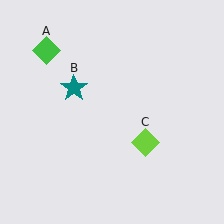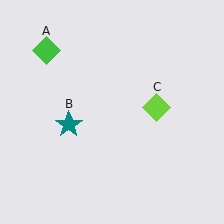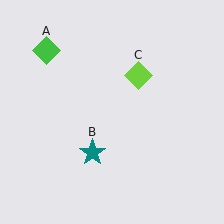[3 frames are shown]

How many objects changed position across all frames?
2 objects changed position: teal star (object B), lime diamond (object C).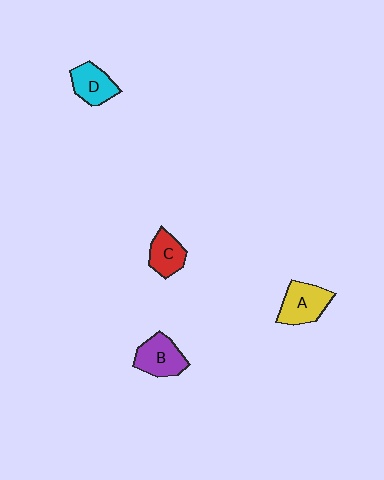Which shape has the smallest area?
Shape C (red).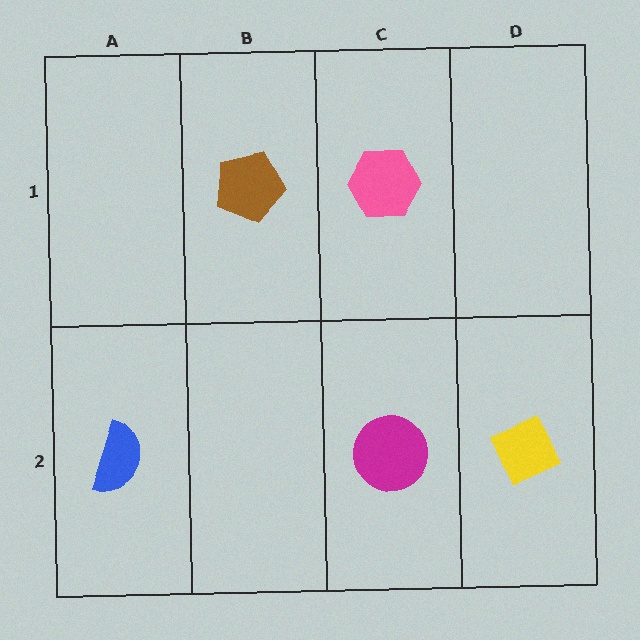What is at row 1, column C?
A pink hexagon.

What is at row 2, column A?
A blue semicircle.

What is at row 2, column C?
A magenta circle.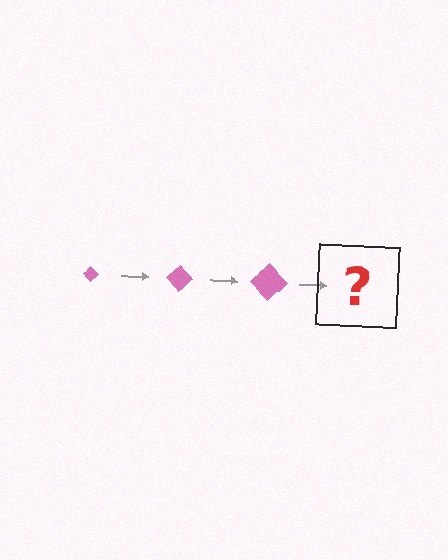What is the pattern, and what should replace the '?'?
The pattern is that the diamond gets progressively larger each step. The '?' should be a pink diamond, larger than the previous one.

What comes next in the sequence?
The next element should be a pink diamond, larger than the previous one.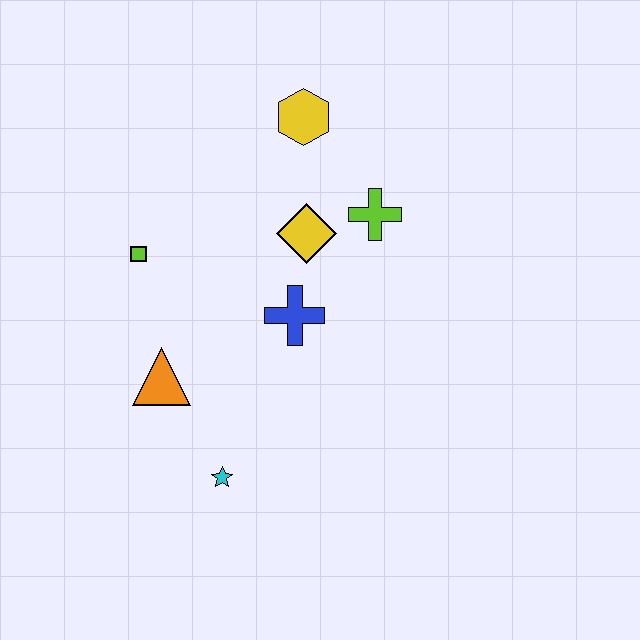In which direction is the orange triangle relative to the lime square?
The orange triangle is below the lime square.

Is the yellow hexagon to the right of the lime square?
Yes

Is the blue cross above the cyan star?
Yes